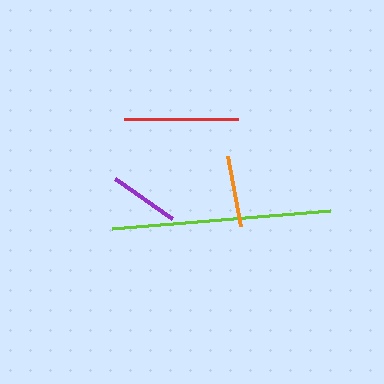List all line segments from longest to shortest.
From longest to shortest: lime, red, orange, purple.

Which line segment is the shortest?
The purple line is the shortest at approximately 70 pixels.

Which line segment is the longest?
The lime line is the longest at approximately 218 pixels.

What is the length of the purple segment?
The purple segment is approximately 70 pixels long.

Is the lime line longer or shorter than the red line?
The lime line is longer than the red line.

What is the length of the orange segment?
The orange segment is approximately 71 pixels long.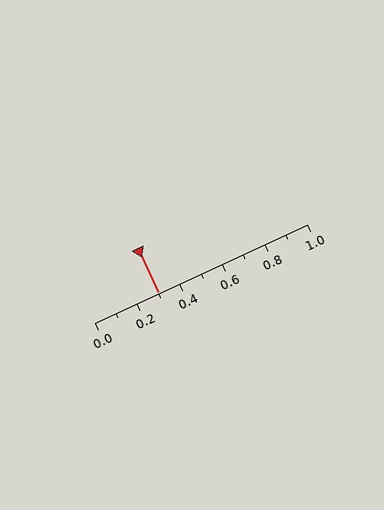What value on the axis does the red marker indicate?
The marker indicates approximately 0.3.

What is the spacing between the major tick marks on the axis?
The major ticks are spaced 0.2 apart.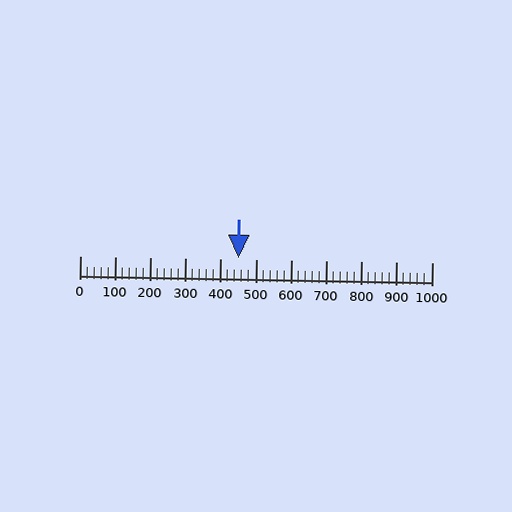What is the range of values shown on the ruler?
The ruler shows values from 0 to 1000.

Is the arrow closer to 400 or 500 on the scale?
The arrow is closer to 400.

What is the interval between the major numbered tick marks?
The major tick marks are spaced 100 units apart.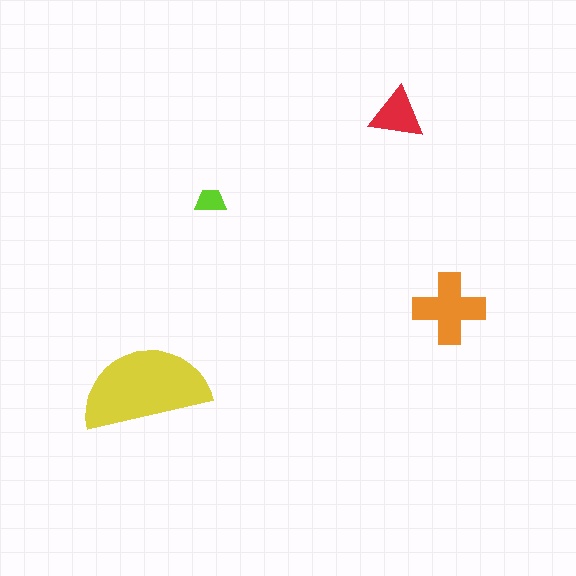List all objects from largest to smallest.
The yellow semicircle, the orange cross, the red triangle, the lime trapezoid.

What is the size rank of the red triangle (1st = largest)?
3rd.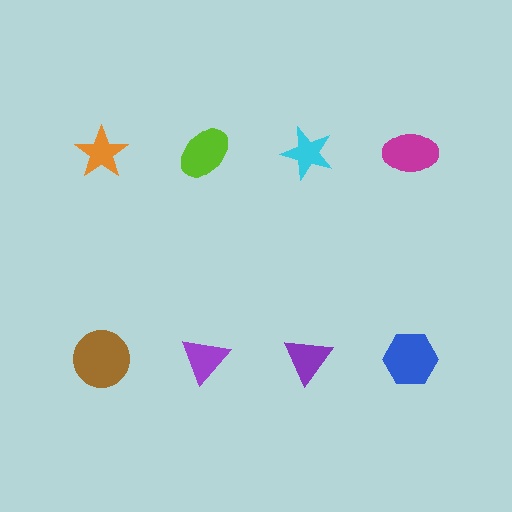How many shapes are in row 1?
4 shapes.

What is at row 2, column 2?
A purple triangle.